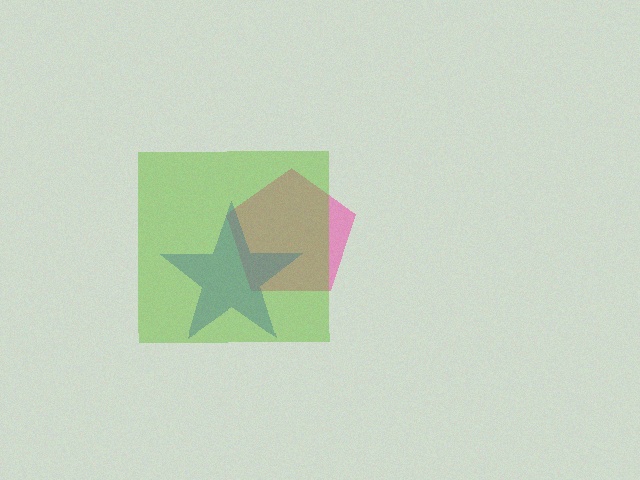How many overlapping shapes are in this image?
There are 3 overlapping shapes in the image.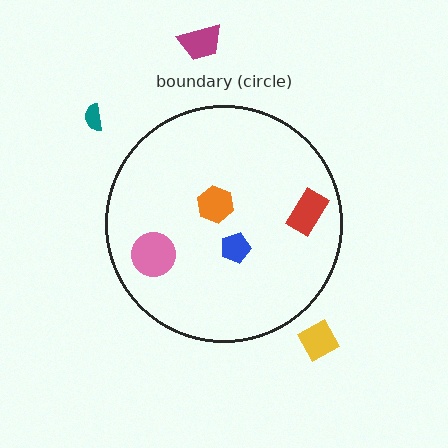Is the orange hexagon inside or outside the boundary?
Inside.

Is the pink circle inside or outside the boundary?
Inside.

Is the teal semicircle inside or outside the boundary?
Outside.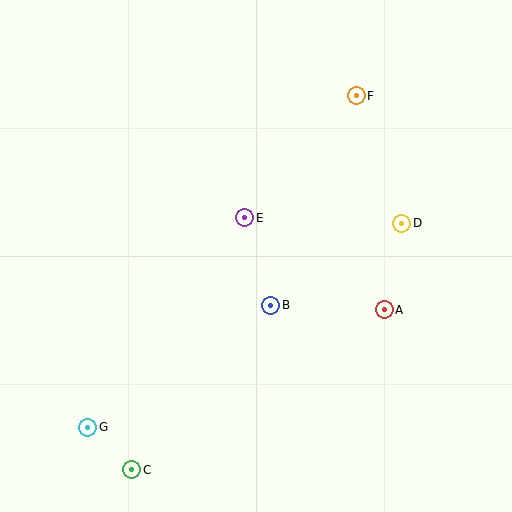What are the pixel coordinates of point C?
Point C is at (132, 470).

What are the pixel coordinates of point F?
Point F is at (356, 96).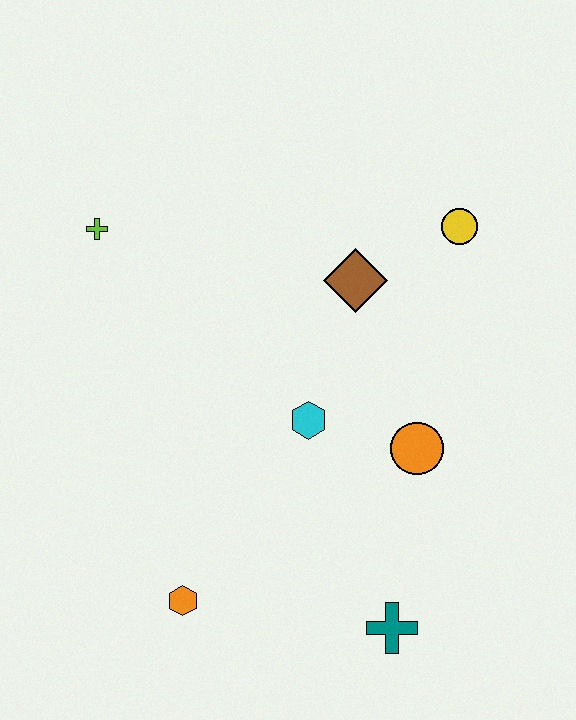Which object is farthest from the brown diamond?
The orange hexagon is farthest from the brown diamond.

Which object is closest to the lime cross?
The brown diamond is closest to the lime cross.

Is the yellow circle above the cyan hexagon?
Yes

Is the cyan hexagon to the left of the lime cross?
No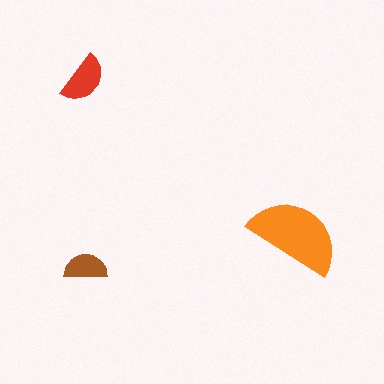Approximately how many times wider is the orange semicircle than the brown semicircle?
About 2 times wider.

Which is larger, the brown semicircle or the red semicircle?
The red one.